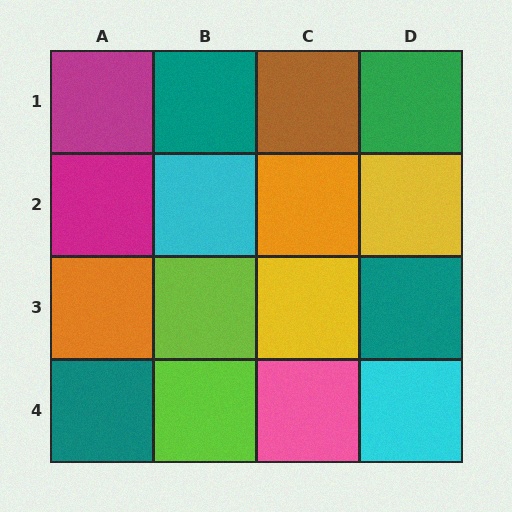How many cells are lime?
2 cells are lime.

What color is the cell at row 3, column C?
Yellow.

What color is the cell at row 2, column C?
Orange.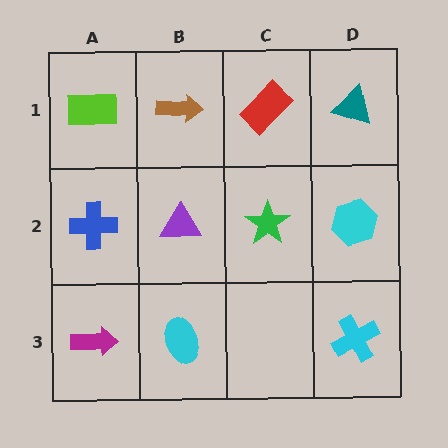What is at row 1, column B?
A brown arrow.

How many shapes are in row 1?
4 shapes.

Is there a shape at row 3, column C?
No, that cell is empty.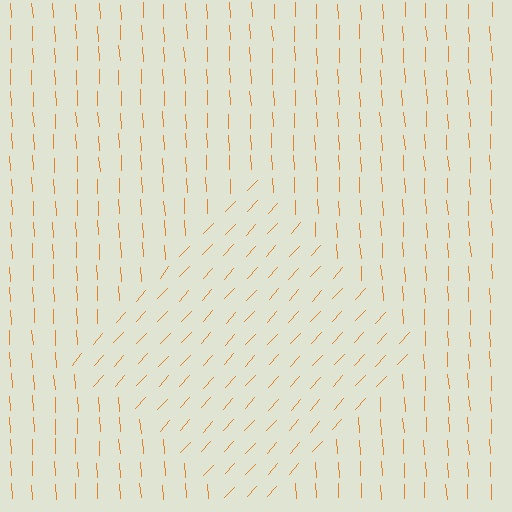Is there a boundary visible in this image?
Yes, there is a texture boundary formed by a change in line orientation.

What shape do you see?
I see a diamond.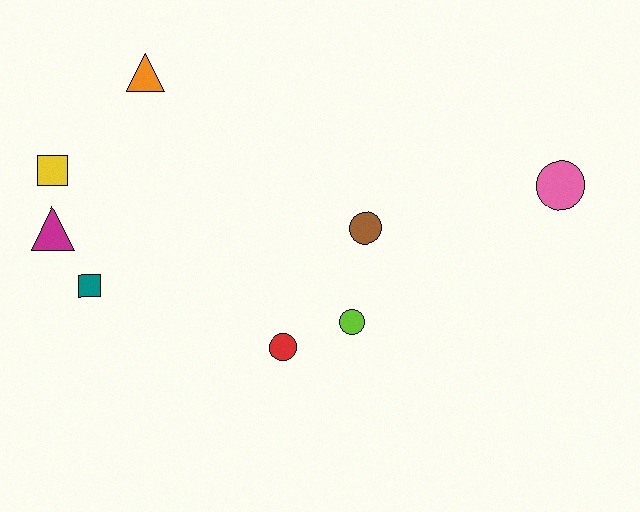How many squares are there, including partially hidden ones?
There are 2 squares.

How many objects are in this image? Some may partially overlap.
There are 8 objects.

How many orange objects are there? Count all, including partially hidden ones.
There is 1 orange object.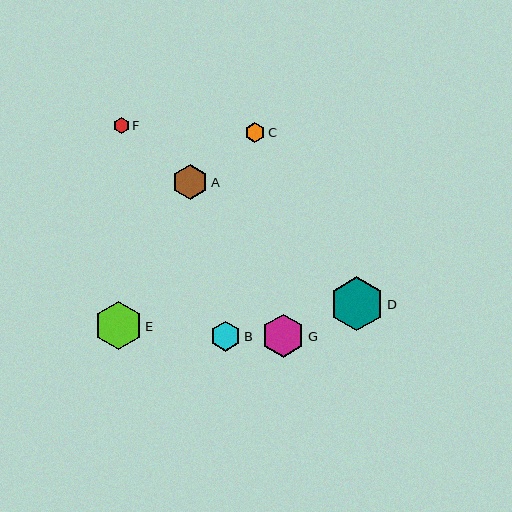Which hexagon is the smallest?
Hexagon F is the smallest with a size of approximately 16 pixels.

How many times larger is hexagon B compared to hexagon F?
Hexagon B is approximately 1.9 times the size of hexagon F.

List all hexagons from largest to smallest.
From largest to smallest: D, E, G, A, B, C, F.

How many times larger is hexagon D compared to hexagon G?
Hexagon D is approximately 1.3 times the size of hexagon G.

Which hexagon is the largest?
Hexagon D is the largest with a size of approximately 54 pixels.